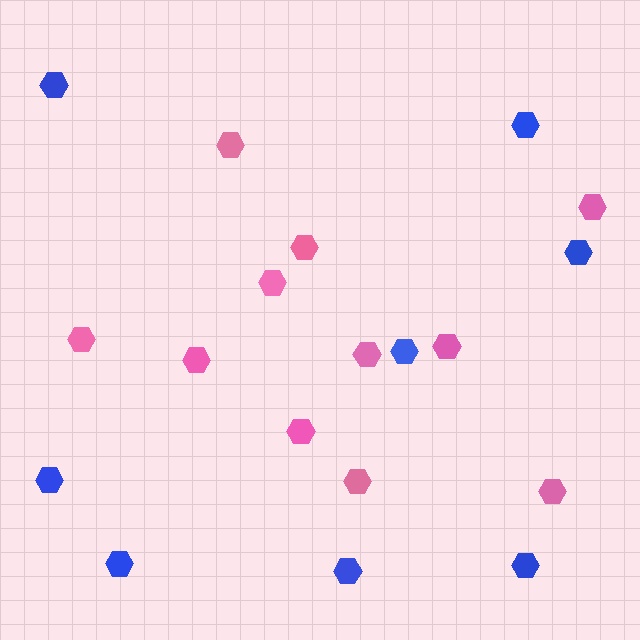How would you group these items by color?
There are 2 groups: one group of pink hexagons (11) and one group of blue hexagons (8).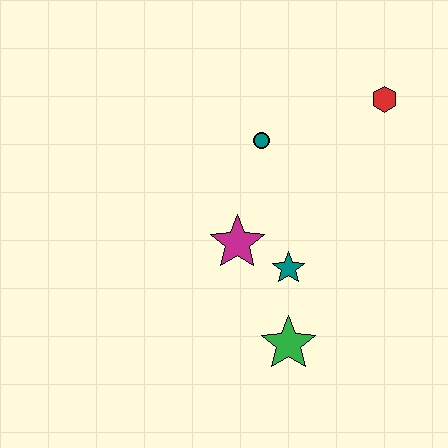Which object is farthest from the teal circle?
The green star is farthest from the teal circle.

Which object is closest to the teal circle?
The magenta star is closest to the teal circle.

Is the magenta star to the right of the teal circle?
No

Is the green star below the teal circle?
Yes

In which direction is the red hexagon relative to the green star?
The red hexagon is above the green star.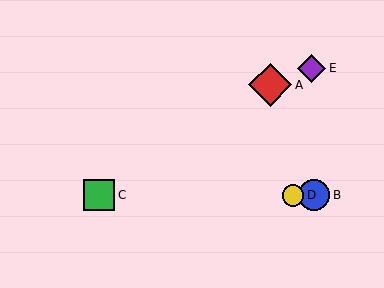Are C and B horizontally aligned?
Yes, both are at y≈195.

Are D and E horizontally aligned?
No, D is at y≈195 and E is at y≈68.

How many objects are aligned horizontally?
3 objects (B, C, D) are aligned horizontally.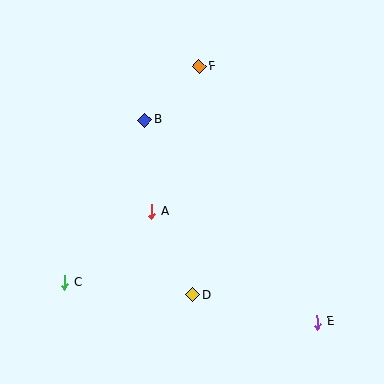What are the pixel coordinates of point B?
Point B is at (145, 120).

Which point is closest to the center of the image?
Point A at (152, 212) is closest to the center.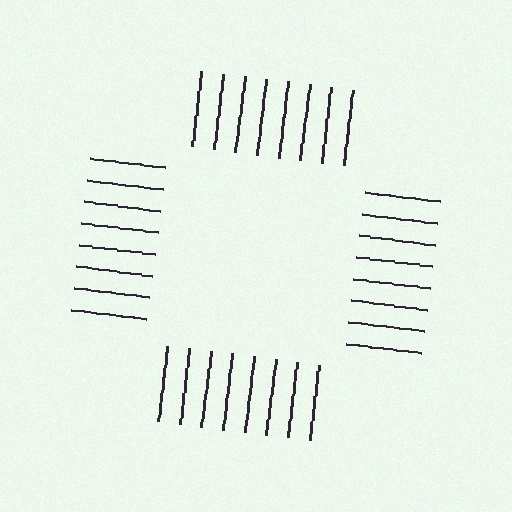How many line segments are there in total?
32 — 8 along each of the 4 edges.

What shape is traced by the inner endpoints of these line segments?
An illusory square — the line segments terminate on its edges but no continuous stroke is drawn.